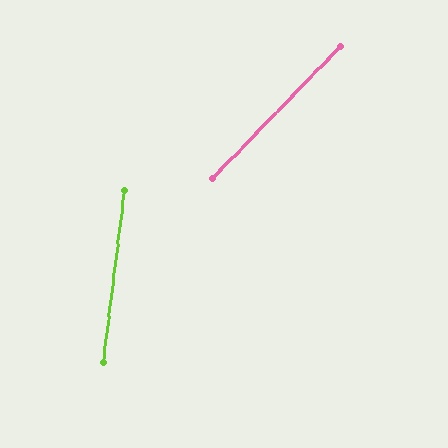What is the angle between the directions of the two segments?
Approximately 37 degrees.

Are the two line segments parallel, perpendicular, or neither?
Neither parallel nor perpendicular — they differ by about 37°.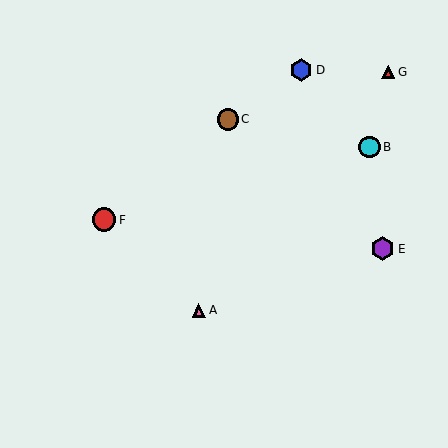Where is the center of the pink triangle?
The center of the pink triangle is at (199, 310).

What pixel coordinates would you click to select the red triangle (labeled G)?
Click at (388, 72) to select the red triangle G.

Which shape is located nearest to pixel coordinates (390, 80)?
The red triangle (labeled G) at (388, 72) is nearest to that location.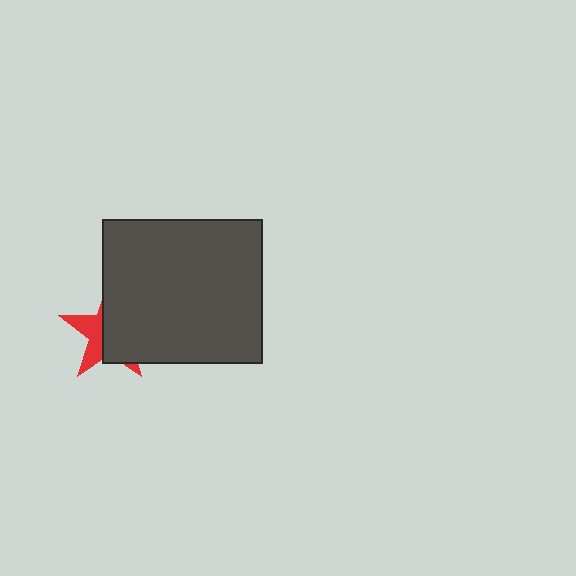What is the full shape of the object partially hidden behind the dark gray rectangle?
The partially hidden object is a red star.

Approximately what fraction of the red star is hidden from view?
Roughly 63% of the red star is hidden behind the dark gray rectangle.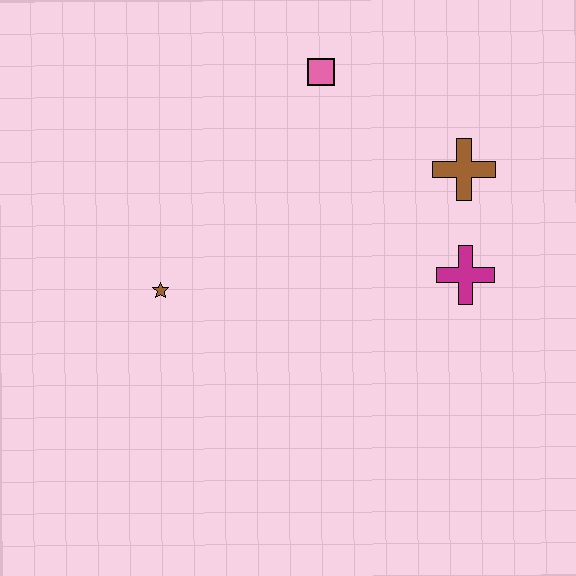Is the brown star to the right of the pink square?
No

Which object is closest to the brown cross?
The magenta cross is closest to the brown cross.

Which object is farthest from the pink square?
The brown star is farthest from the pink square.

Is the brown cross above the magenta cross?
Yes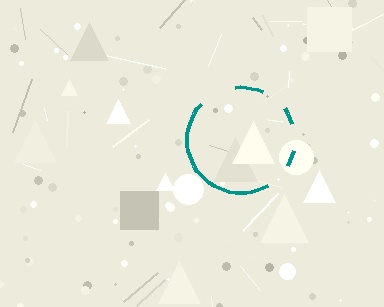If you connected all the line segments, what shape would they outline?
They would outline a circle.